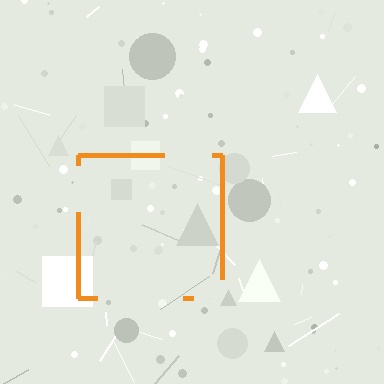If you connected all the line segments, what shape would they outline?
They would outline a square.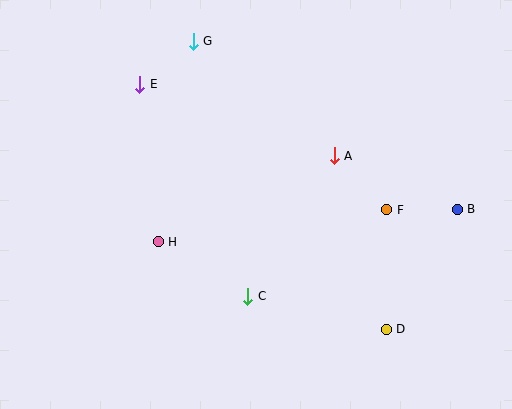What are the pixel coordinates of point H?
Point H is at (158, 242).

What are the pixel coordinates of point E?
Point E is at (140, 84).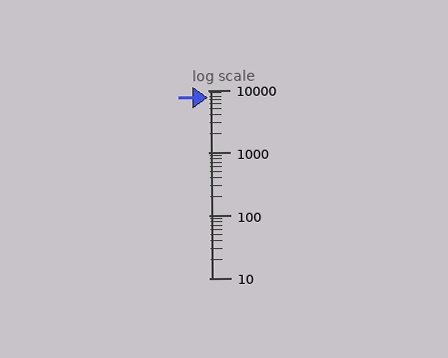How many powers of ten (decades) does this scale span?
The scale spans 3 decades, from 10 to 10000.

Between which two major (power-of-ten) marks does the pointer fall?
The pointer is between 1000 and 10000.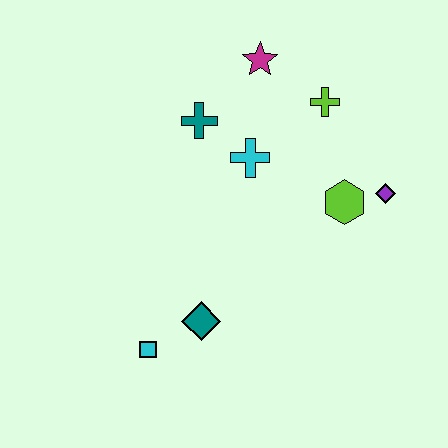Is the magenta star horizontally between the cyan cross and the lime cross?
Yes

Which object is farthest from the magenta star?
The cyan square is farthest from the magenta star.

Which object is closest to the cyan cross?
The teal cross is closest to the cyan cross.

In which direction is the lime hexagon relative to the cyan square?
The lime hexagon is to the right of the cyan square.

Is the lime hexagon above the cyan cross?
No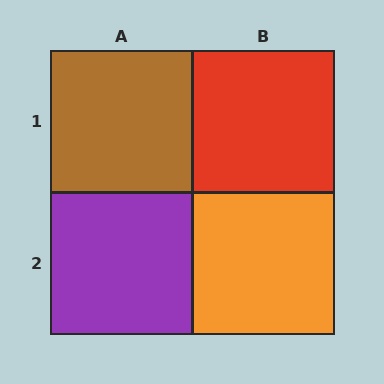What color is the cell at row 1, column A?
Brown.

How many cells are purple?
1 cell is purple.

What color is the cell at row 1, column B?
Red.